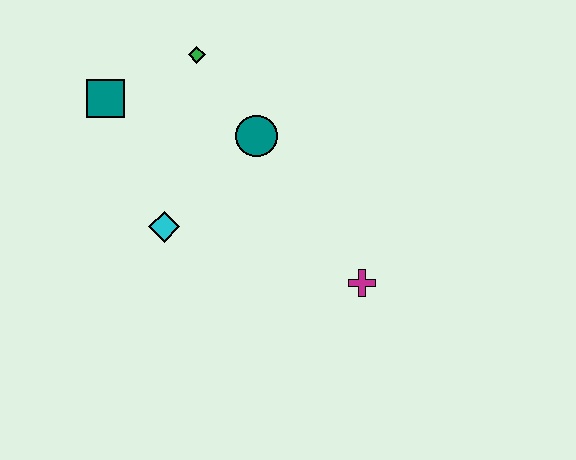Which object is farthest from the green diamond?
The magenta cross is farthest from the green diamond.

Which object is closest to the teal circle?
The green diamond is closest to the teal circle.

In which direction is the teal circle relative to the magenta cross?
The teal circle is above the magenta cross.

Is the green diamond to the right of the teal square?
Yes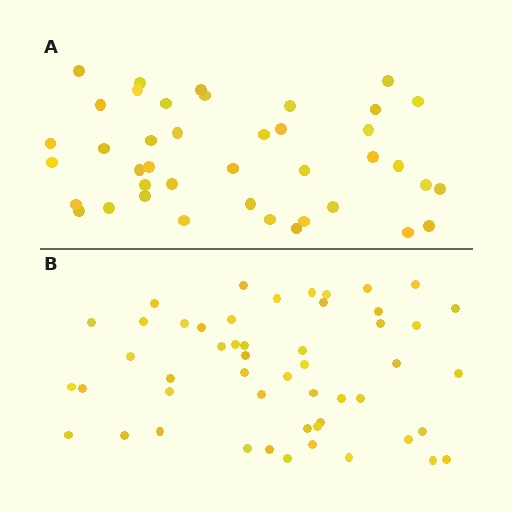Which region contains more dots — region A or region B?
Region B (the bottom region) has more dots.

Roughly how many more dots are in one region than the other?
Region B has roughly 10 or so more dots than region A.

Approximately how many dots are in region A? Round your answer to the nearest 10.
About 40 dots. (The exact count is 41, which rounds to 40.)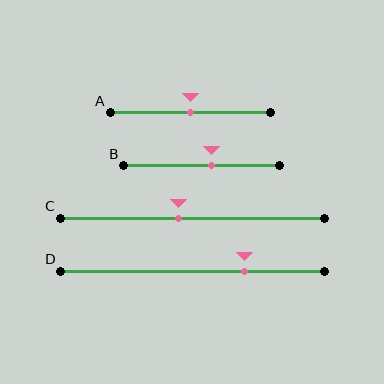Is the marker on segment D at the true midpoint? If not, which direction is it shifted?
No, the marker on segment D is shifted to the right by about 20% of the segment length.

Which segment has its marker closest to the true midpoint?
Segment A has its marker closest to the true midpoint.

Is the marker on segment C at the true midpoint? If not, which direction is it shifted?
No, the marker on segment C is shifted to the left by about 5% of the segment length.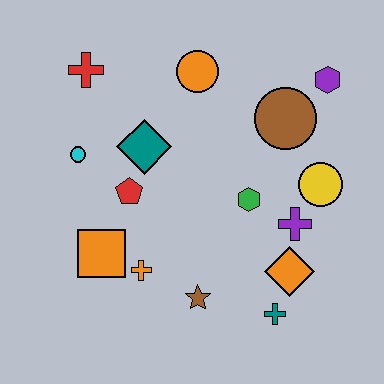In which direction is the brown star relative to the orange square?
The brown star is to the right of the orange square.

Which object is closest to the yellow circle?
The purple cross is closest to the yellow circle.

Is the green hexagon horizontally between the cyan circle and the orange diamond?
Yes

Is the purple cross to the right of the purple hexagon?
No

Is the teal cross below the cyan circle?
Yes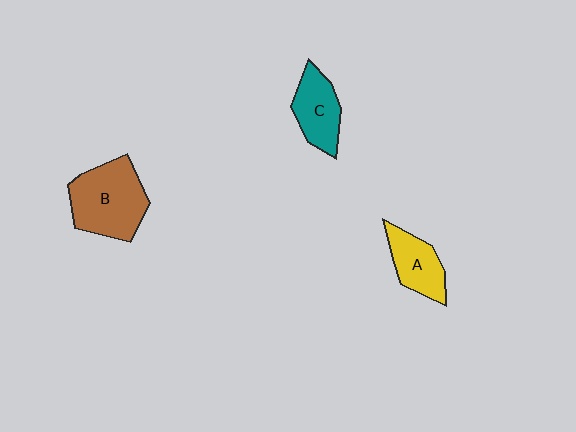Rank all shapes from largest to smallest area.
From largest to smallest: B (brown), C (teal), A (yellow).